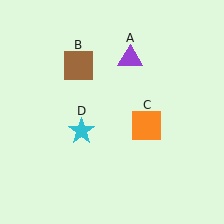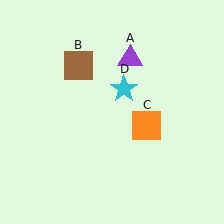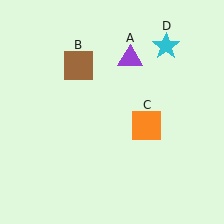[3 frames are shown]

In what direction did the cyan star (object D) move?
The cyan star (object D) moved up and to the right.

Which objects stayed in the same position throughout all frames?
Purple triangle (object A) and brown square (object B) and orange square (object C) remained stationary.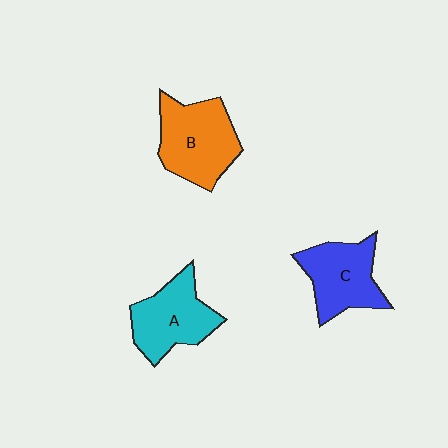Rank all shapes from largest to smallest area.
From largest to smallest: B (orange), A (cyan), C (blue).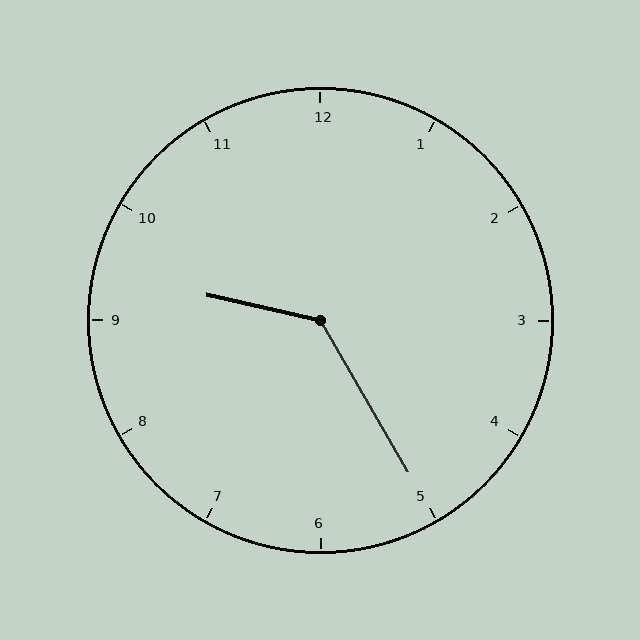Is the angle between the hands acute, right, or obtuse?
It is obtuse.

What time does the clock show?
9:25.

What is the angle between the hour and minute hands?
Approximately 132 degrees.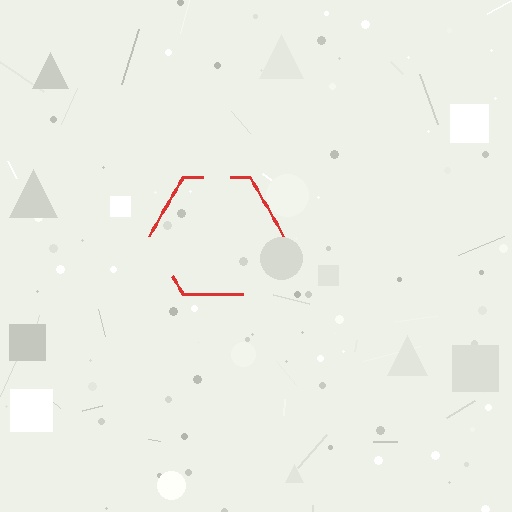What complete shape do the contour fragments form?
The contour fragments form a hexagon.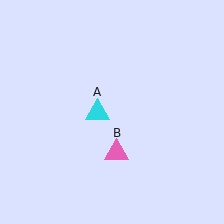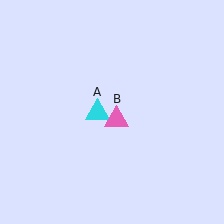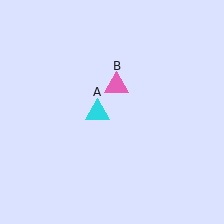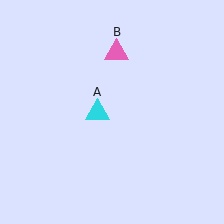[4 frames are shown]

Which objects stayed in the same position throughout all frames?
Cyan triangle (object A) remained stationary.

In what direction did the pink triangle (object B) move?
The pink triangle (object B) moved up.